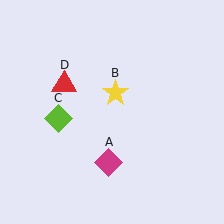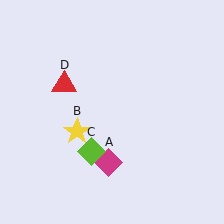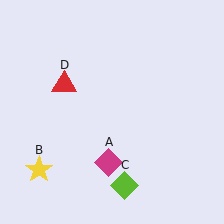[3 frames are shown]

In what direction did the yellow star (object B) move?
The yellow star (object B) moved down and to the left.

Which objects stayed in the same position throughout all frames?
Magenta diamond (object A) and red triangle (object D) remained stationary.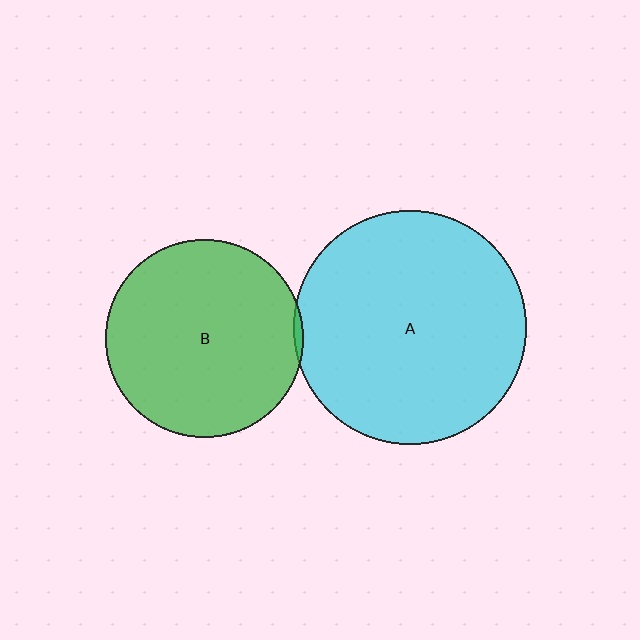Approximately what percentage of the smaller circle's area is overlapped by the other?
Approximately 5%.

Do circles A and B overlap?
Yes.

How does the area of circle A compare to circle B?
Approximately 1.4 times.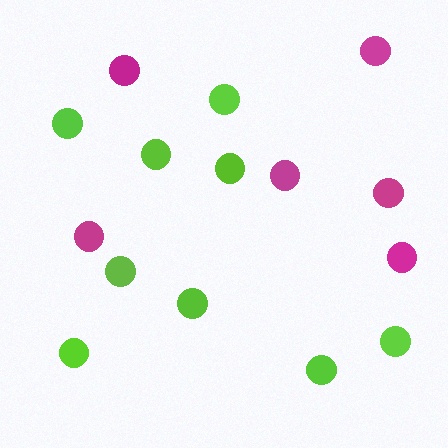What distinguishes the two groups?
There are 2 groups: one group of lime circles (9) and one group of magenta circles (6).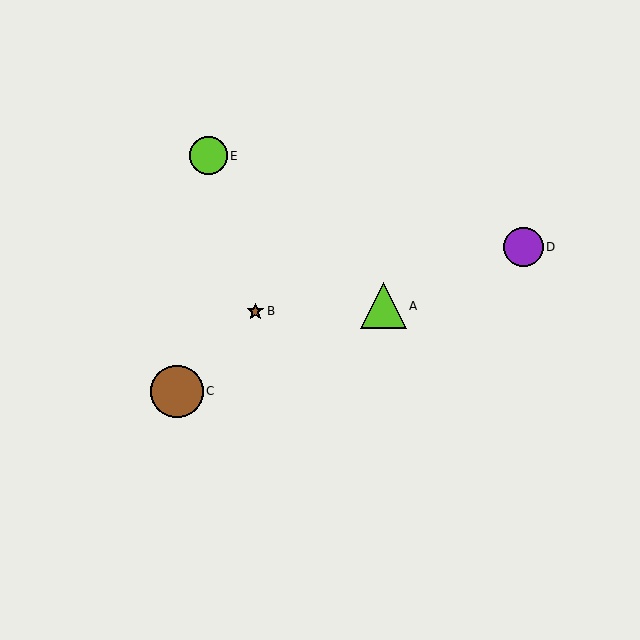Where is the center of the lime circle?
The center of the lime circle is at (208, 156).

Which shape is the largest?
The brown circle (labeled C) is the largest.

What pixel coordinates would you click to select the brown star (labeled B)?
Click at (255, 311) to select the brown star B.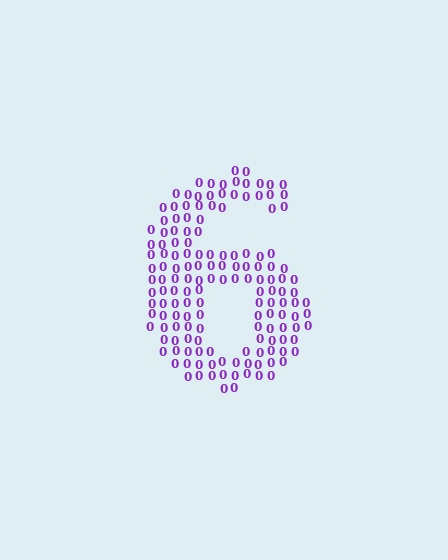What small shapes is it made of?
It is made of small digit 0's.